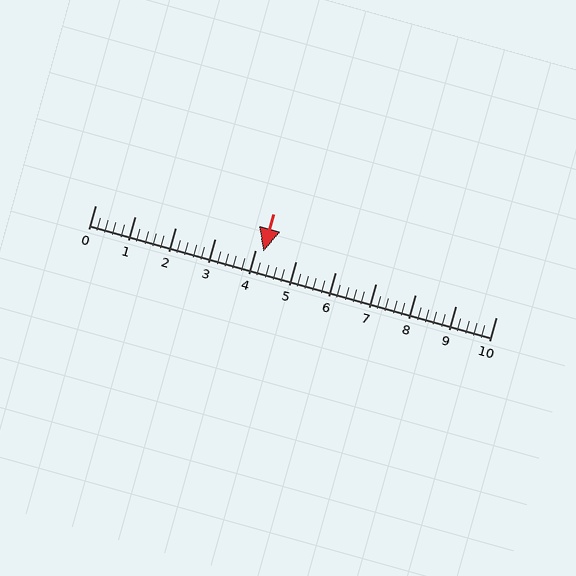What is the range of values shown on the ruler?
The ruler shows values from 0 to 10.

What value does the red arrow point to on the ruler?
The red arrow points to approximately 4.2.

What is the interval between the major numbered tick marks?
The major tick marks are spaced 1 units apart.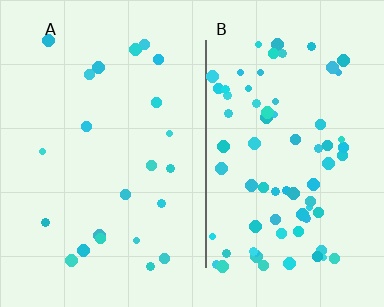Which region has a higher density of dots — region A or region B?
B (the right).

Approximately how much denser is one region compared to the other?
Approximately 3.4× — region B over region A.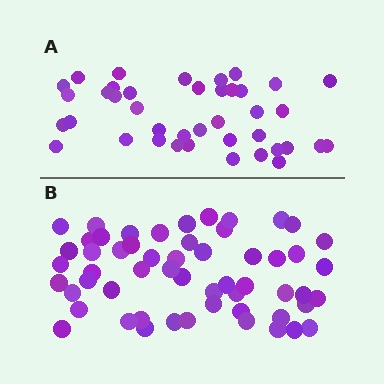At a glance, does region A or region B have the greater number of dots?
Region B (the bottom region) has more dots.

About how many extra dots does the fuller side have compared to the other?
Region B has approximately 15 more dots than region A.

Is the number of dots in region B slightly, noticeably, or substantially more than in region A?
Region B has noticeably more, but not dramatically so. The ratio is roughly 1.4 to 1.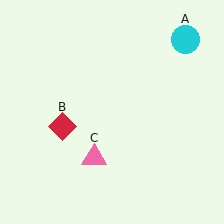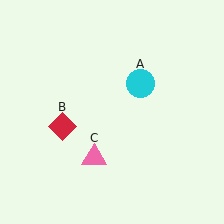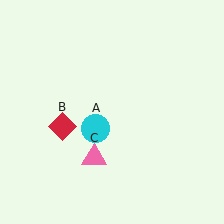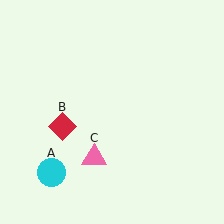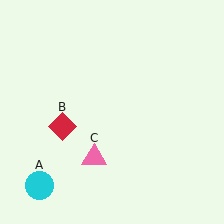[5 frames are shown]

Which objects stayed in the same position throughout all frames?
Red diamond (object B) and pink triangle (object C) remained stationary.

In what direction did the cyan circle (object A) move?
The cyan circle (object A) moved down and to the left.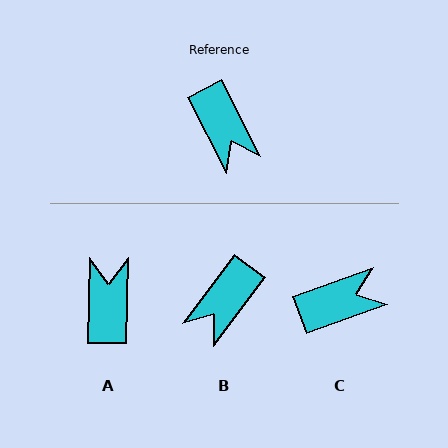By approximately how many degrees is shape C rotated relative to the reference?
Approximately 83 degrees counter-clockwise.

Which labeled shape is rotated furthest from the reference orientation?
A, about 152 degrees away.